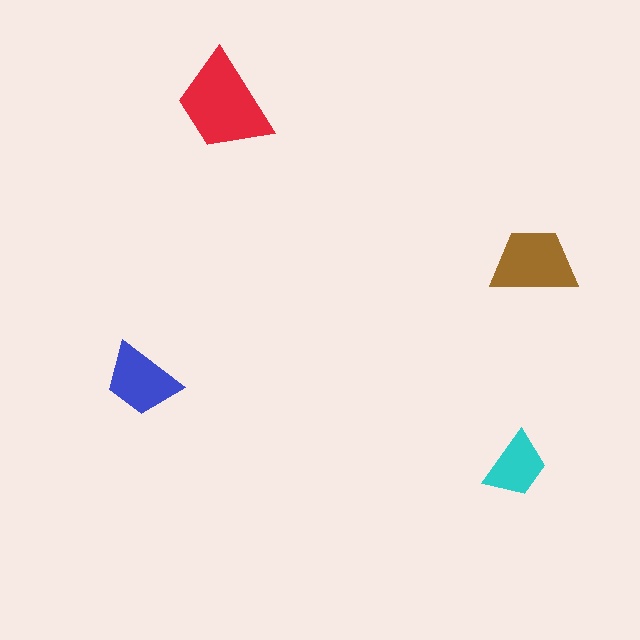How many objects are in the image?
There are 4 objects in the image.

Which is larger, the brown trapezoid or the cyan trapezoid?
The brown one.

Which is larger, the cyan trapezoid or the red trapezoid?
The red one.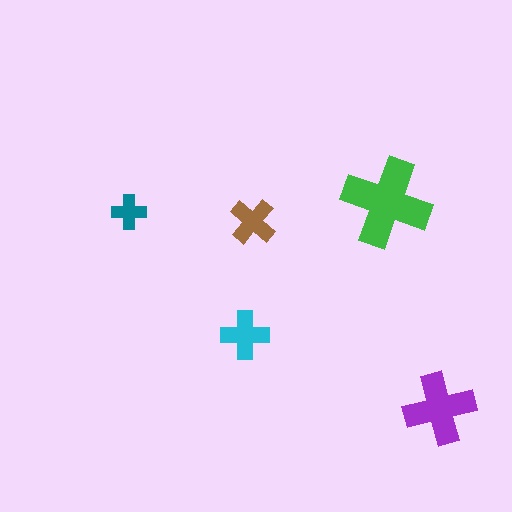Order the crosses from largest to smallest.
the green one, the purple one, the cyan one, the brown one, the teal one.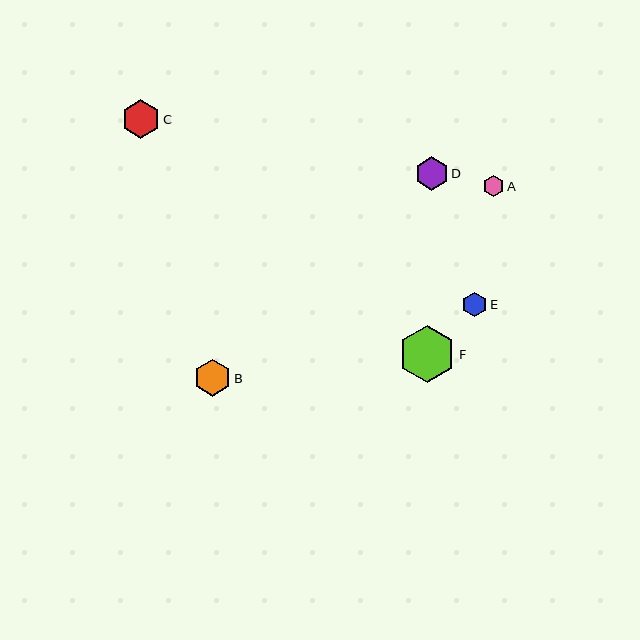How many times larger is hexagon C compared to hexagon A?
Hexagon C is approximately 1.8 times the size of hexagon A.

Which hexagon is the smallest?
Hexagon A is the smallest with a size of approximately 21 pixels.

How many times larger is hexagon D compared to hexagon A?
Hexagon D is approximately 1.6 times the size of hexagon A.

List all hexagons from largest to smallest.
From largest to smallest: F, C, B, D, E, A.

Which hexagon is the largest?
Hexagon F is the largest with a size of approximately 57 pixels.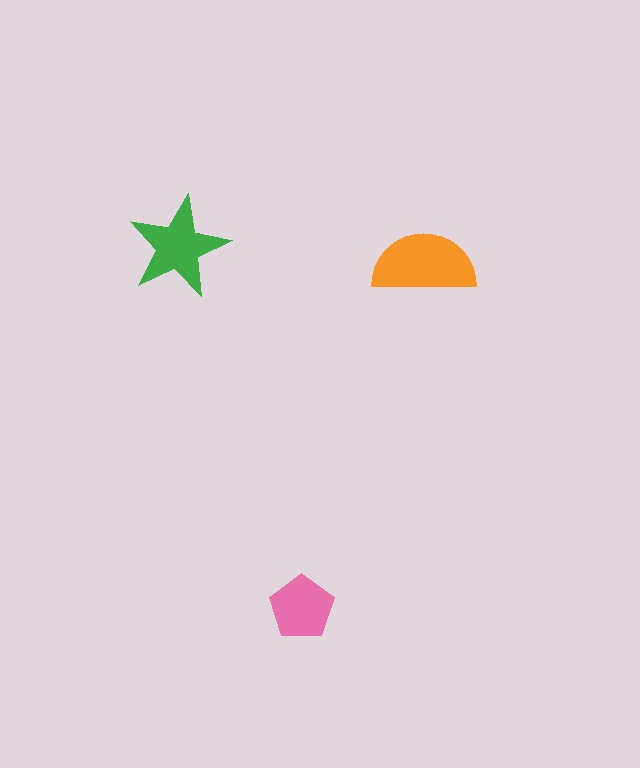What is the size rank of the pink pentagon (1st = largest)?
3rd.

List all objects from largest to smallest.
The orange semicircle, the green star, the pink pentagon.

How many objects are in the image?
There are 3 objects in the image.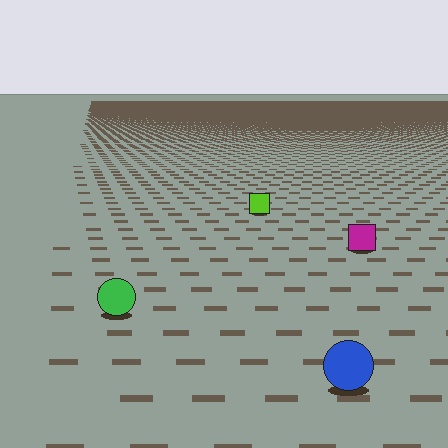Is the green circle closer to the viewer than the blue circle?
No. The blue circle is closer — you can tell from the texture gradient: the ground texture is coarser near it.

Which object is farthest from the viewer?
The lime square is farthest from the viewer. It appears smaller and the ground texture around it is denser.